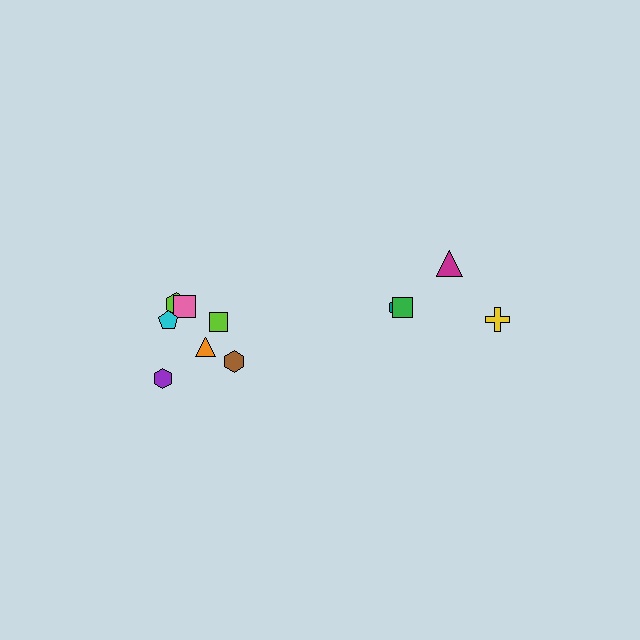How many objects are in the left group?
There are 7 objects.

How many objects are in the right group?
There are 4 objects.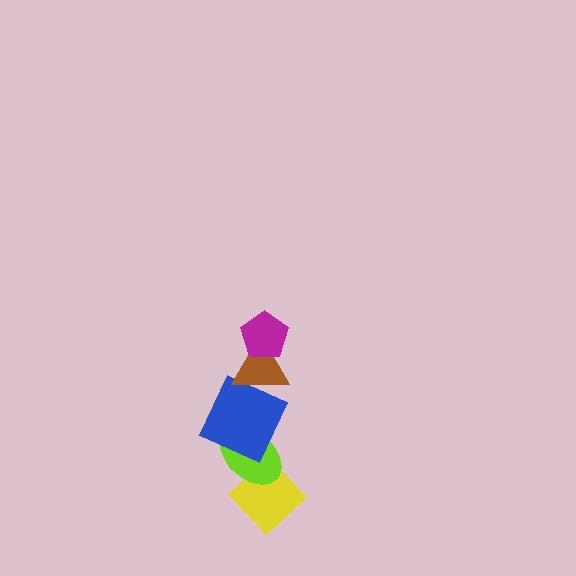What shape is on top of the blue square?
The brown triangle is on top of the blue square.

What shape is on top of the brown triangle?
The magenta pentagon is on top of the brown triangle.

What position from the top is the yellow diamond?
The yellow diamond is 5th from the top.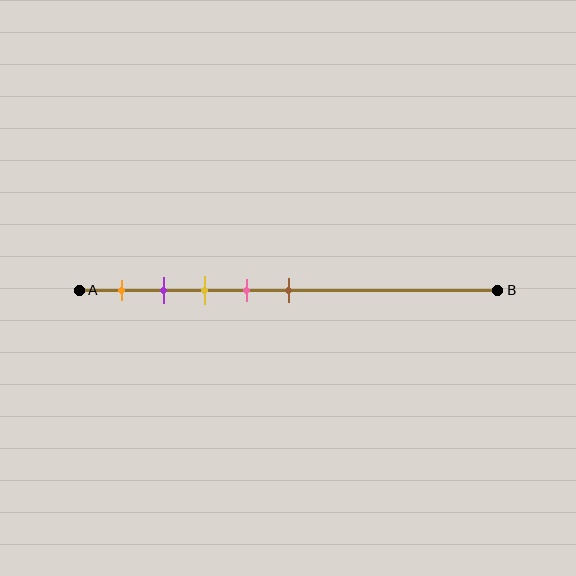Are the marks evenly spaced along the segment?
Yes, the marks are approximately evenly spaced.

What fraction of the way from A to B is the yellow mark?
The yellow mark is approximately 30% (0.3) of the way from A to B.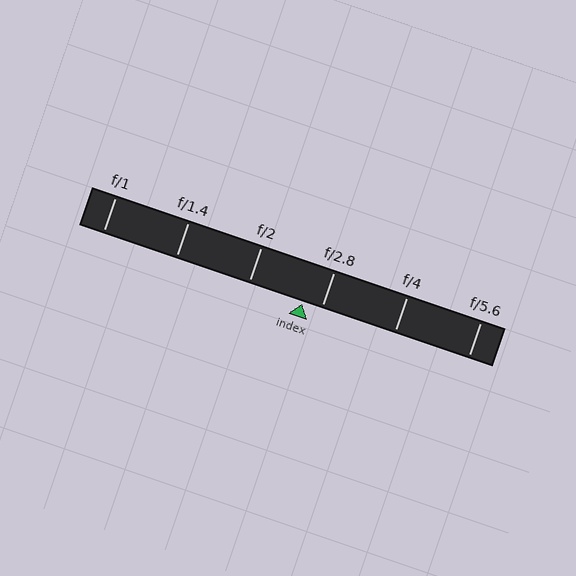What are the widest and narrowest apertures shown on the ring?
The widest aperture shown is f/1 and the narrowest is f/5.6.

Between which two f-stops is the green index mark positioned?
The index mark is between f/2 and f/2.8.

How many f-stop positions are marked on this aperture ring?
There are 6 f-stop positions marked.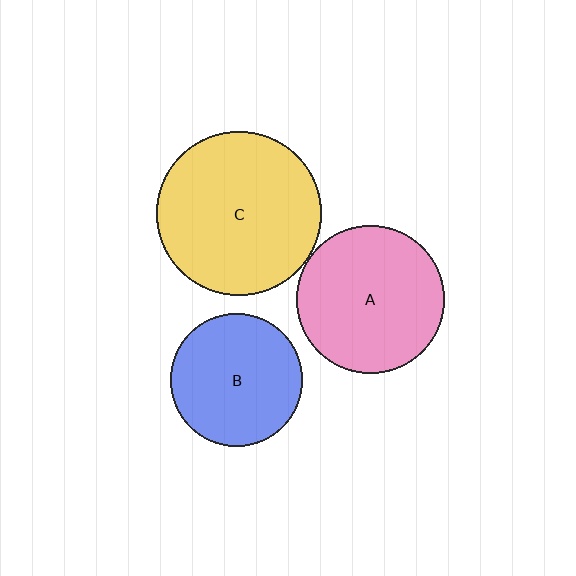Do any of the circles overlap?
No, none of the circles overlap.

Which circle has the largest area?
Circle C (yellow).